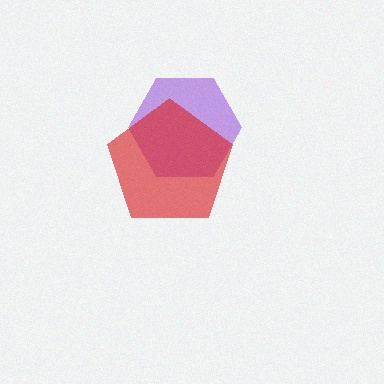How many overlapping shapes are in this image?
There are 2 overlapping shapes in the image.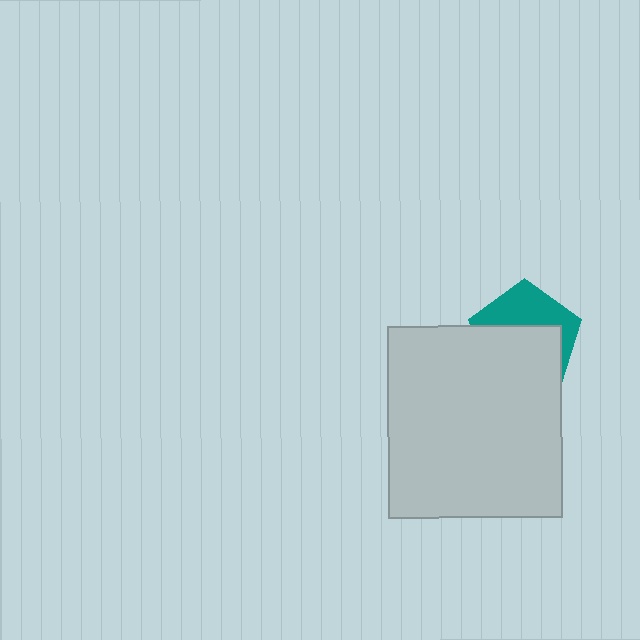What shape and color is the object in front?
The object in front is a light gray rectangle.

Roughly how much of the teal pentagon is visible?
A small part of it is visible (roughly 41%).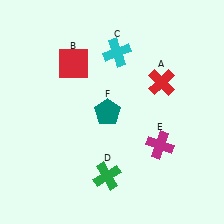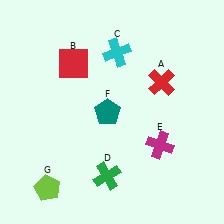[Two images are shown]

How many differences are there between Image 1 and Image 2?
There is 1 difference between the two images.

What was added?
A lime pentagon (G) was added in Image 2.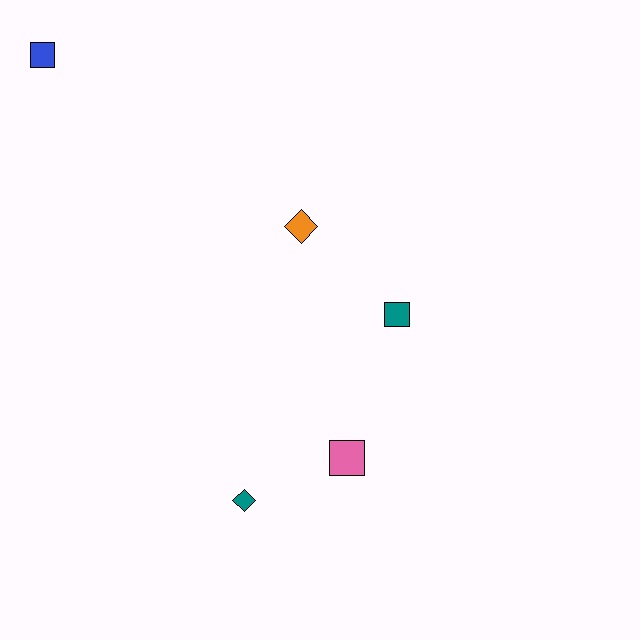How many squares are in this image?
There are 3 squares.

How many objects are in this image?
There are 5 objects.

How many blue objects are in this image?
There is 1 blue object.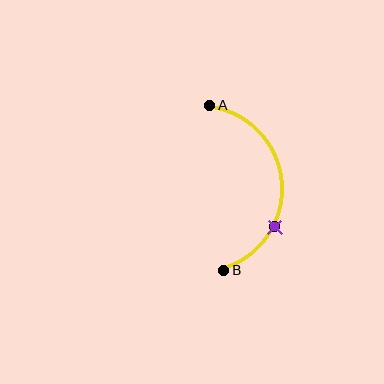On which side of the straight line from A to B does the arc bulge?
The arc bulges to the right of the straight line connecting A and B.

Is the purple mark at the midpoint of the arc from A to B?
No. The purple mark lies on the arc but is closer to endpoint B. The arc midpoint would be at the point on the curve equidistant along the arc from both A and B.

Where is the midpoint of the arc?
The arc midpoint is the point on the curve farthest from the straight line joining A and B. It sits to the right of that line.